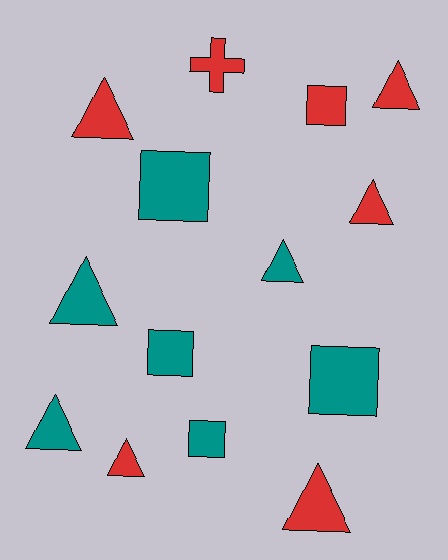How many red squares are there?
There is 1 red square.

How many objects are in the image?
There are 14 objects.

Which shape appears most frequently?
Triangle, with 8 objects.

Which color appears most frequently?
Teal, with 7 objects.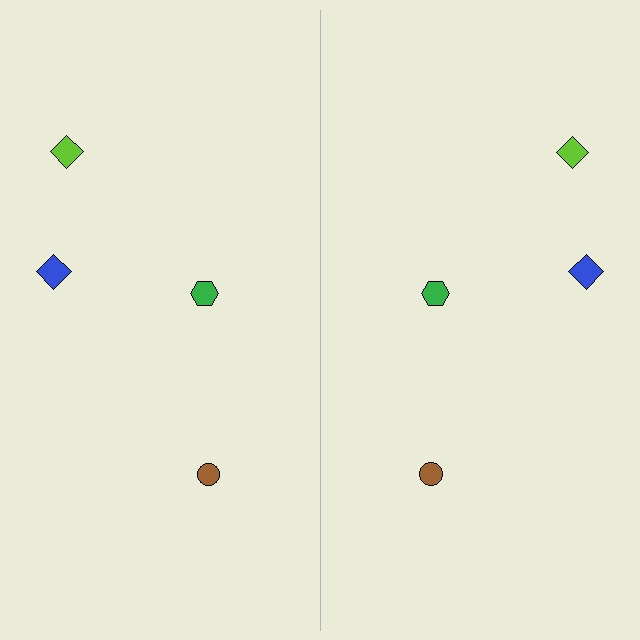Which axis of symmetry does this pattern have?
The pattern has a vertical axis of symmetry running through the center of the image.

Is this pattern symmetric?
Yes, this pattern has bilateral (reflection) symmetry.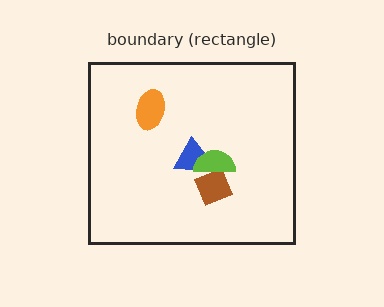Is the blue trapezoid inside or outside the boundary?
Inside.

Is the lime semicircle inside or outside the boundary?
Inside.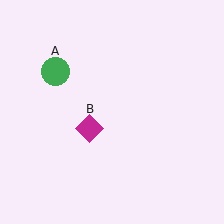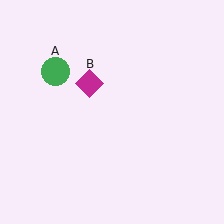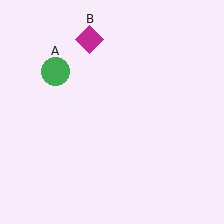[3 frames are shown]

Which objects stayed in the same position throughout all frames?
Green circle (object A) remained stationary.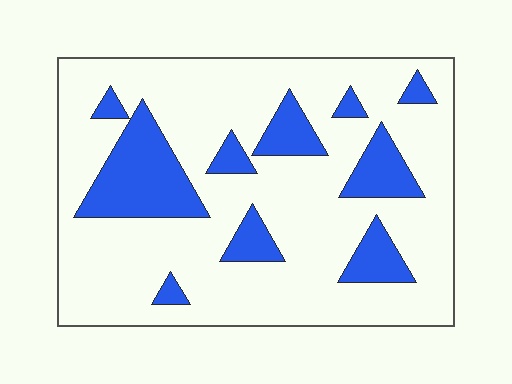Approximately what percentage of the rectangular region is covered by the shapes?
Approximately 20%.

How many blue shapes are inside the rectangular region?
10.